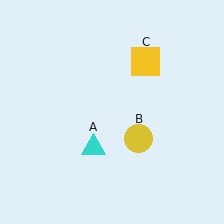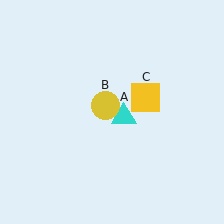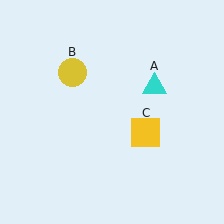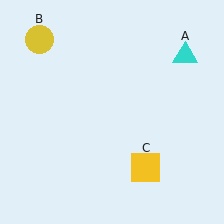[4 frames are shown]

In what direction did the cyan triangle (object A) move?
The cyan triangle (object A) moved up and to the right.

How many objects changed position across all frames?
3 objects changed position: cyan triangle (object A), yellow circle (object B), yellow square (object C).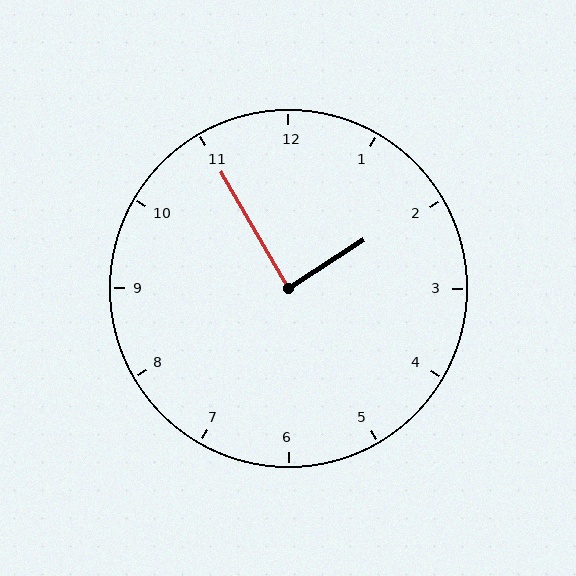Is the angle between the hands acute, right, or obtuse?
It is right.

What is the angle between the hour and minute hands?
Approximately 88 degrees.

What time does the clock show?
1:55.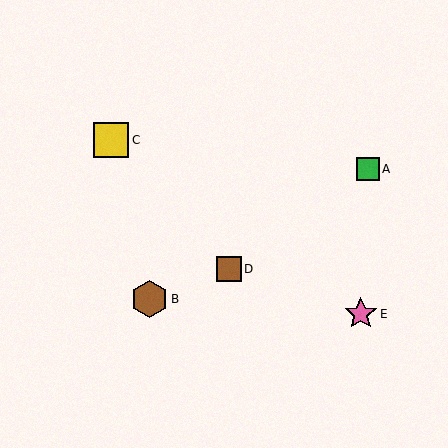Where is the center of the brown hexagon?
The center of the brown hexagon is at (150, 299).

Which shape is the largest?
The brown hexagon (labeled B) is the largest.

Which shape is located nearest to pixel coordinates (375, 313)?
The pink star (labeled E) at (361, 314) is nearest to that location.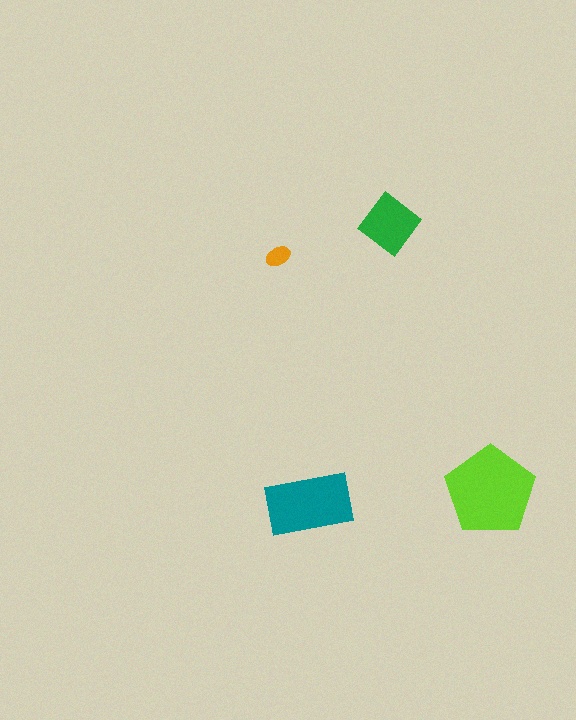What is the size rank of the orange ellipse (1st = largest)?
4th.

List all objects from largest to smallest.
The lime pentagon, the teal rectangle, the green diamond, the orange ellipse.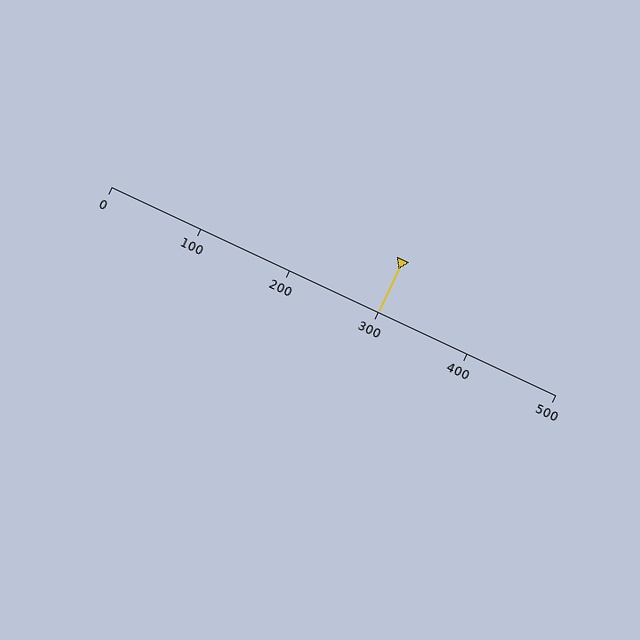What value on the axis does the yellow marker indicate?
The marker indicates approximately 300.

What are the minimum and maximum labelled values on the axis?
The axis runs from 0 to 500.